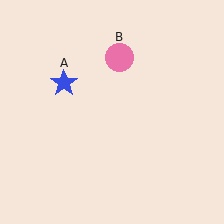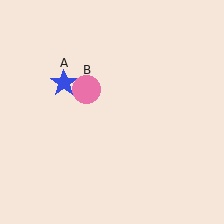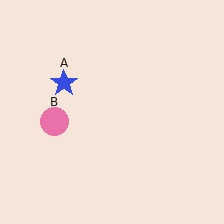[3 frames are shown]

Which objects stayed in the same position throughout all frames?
Blue star (object A) remained stationary.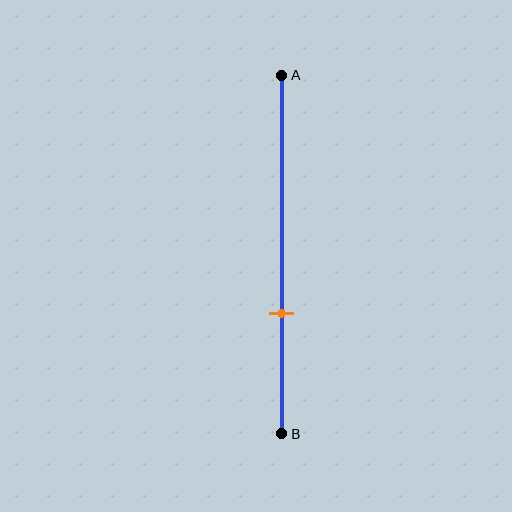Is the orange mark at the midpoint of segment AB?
No, the mark is at about 65% from A, not at the 50% midpoint.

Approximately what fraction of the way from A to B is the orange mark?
The orange mark is approximately 65% of the way from A to B.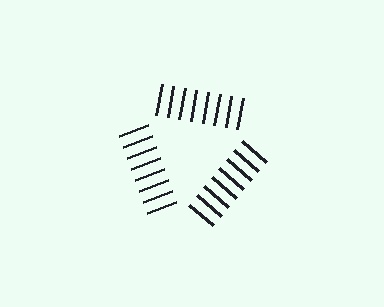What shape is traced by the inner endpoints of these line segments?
An illusory triangle — the line segments terminate on its edges but no continuous stroke is drawn.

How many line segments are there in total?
24 — 8 along each of the 3 edges.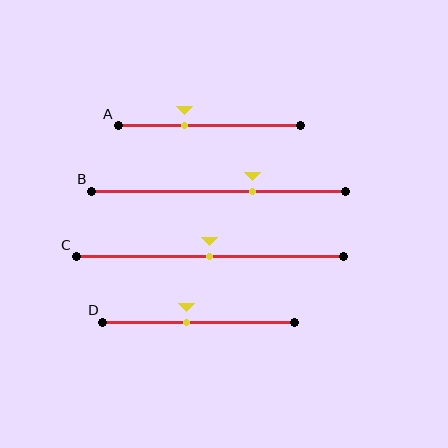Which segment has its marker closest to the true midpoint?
Segment C has its marker closest to the true midpoint.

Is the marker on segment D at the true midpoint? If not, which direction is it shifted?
No, the marker on segment D is shifted to the left by about 6% of the segment length.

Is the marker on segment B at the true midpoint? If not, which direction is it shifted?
No, the marker on segment B is shifted to the right by about 13% of the segment length.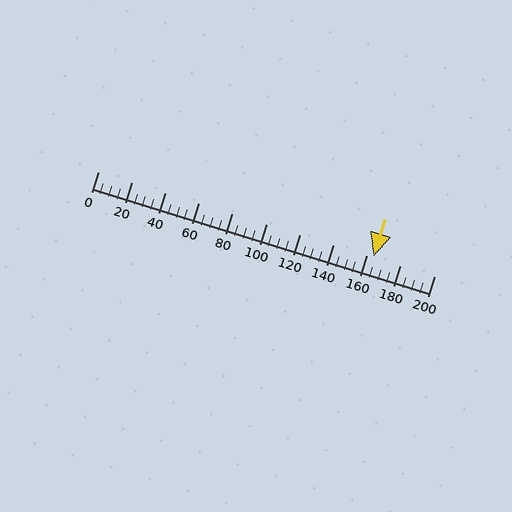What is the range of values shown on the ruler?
The ruler shows values from 0 to 200.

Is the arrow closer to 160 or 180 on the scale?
The arrow is closer to 160.